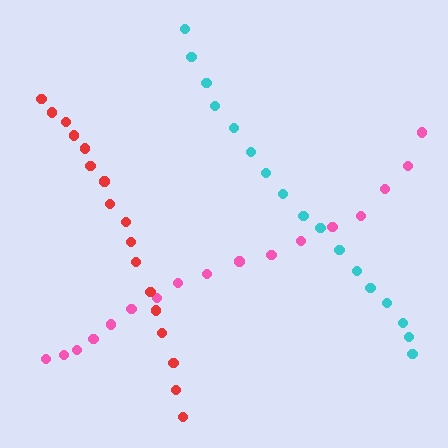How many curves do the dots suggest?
There are 3 distinct paths.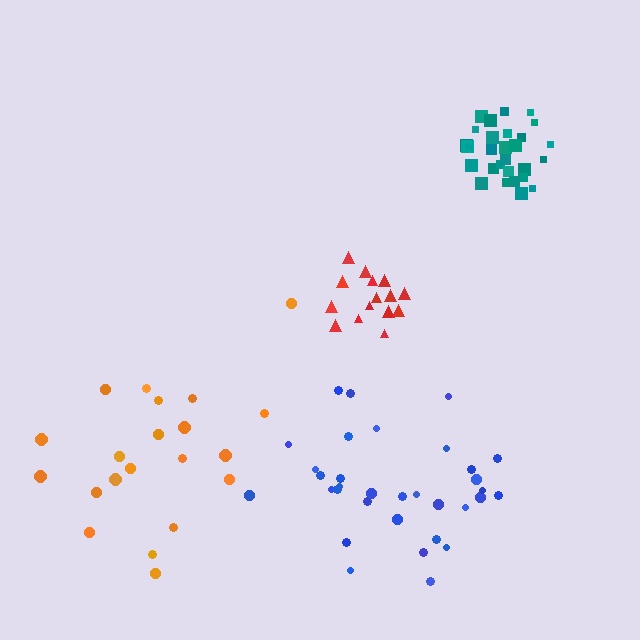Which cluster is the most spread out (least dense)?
Orange.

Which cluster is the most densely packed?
Teal.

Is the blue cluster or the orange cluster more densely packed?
Blue.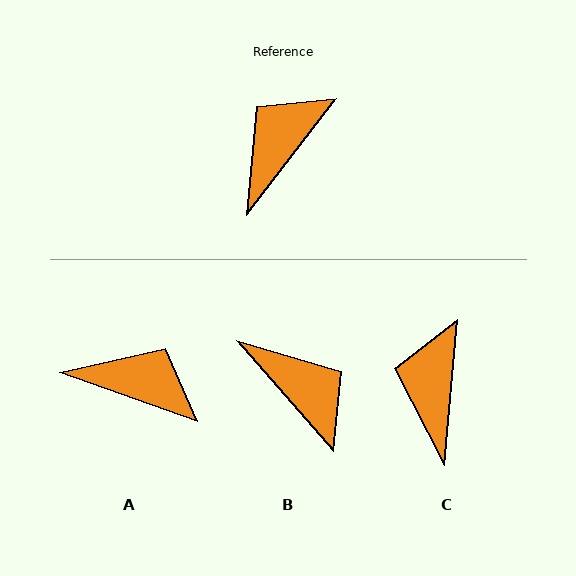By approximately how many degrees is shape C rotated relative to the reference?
Approximately 32 degrees counter-clockwise.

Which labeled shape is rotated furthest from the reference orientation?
B, about 101 degrees away.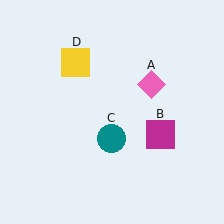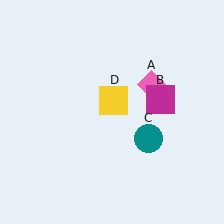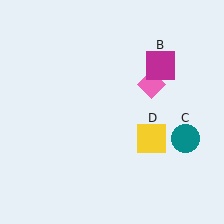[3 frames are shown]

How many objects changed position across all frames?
3 objects changed position: magenta square (object B), teal circle (object C), yellow square (object D).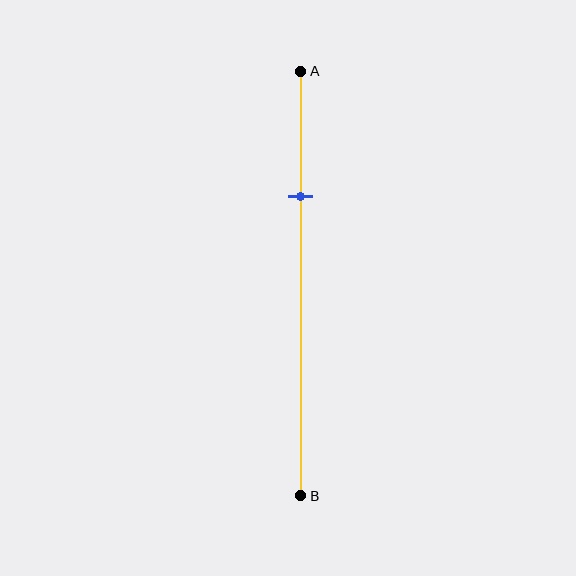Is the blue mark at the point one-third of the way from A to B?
No, the mark is at about 30% from A, not at the 33% one-third point.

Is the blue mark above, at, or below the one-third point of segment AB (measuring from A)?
The blue mark is above the one-third point of segment AB.